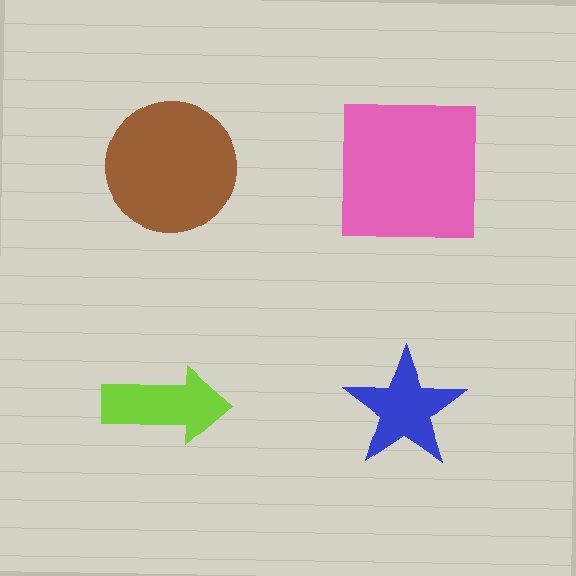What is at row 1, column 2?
A pink square.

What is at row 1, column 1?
A brown circle.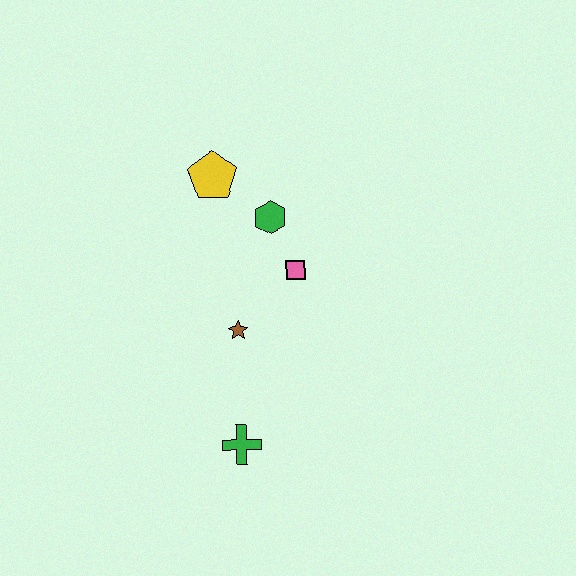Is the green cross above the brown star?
No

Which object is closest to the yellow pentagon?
The green hexagon is closest to the yellow pentagon.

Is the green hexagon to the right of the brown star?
Yes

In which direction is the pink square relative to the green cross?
The pink square is above the green cross.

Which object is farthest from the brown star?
The yellow pentagon is farthest from the brown star.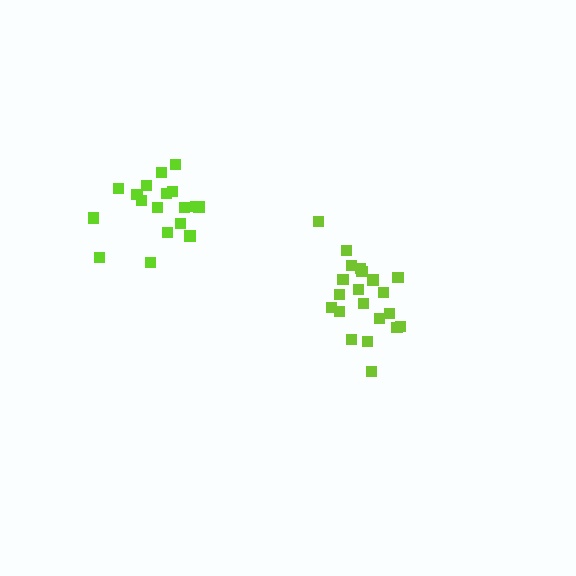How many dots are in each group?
Group 1: 21 dots, Group 2: 18 dots (39 total).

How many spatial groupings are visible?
There are 2 spatial groupings.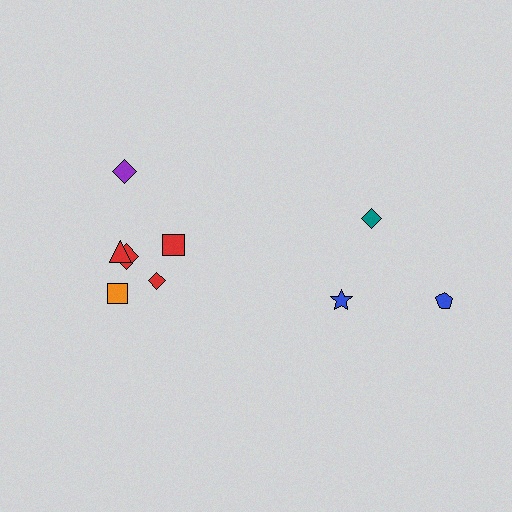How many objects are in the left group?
There are 6 objects.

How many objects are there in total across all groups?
There are 9 objects.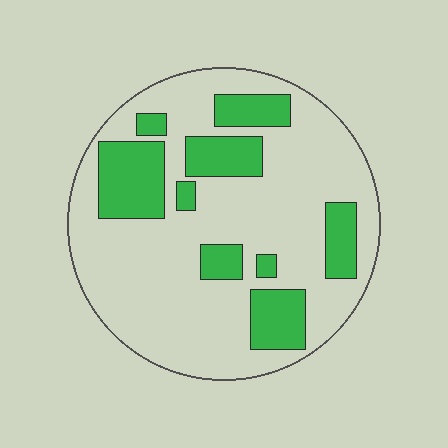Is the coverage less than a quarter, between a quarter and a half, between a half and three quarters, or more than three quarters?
Between a quarter and a half.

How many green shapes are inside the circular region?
9.